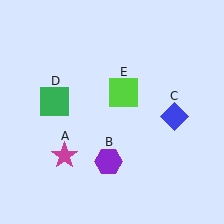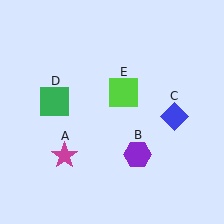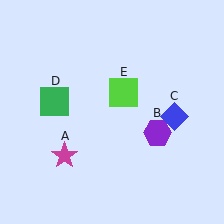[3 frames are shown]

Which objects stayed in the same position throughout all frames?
Magenta star (object A) and blue diamond (object C) and green square (object D) and lime square (object E) remained stationary.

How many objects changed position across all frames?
1 object changed position: purple hexagon (object B).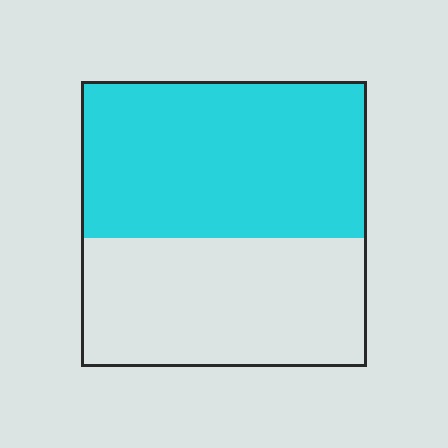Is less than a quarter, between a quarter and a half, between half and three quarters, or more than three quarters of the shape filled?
Between half and three quarters.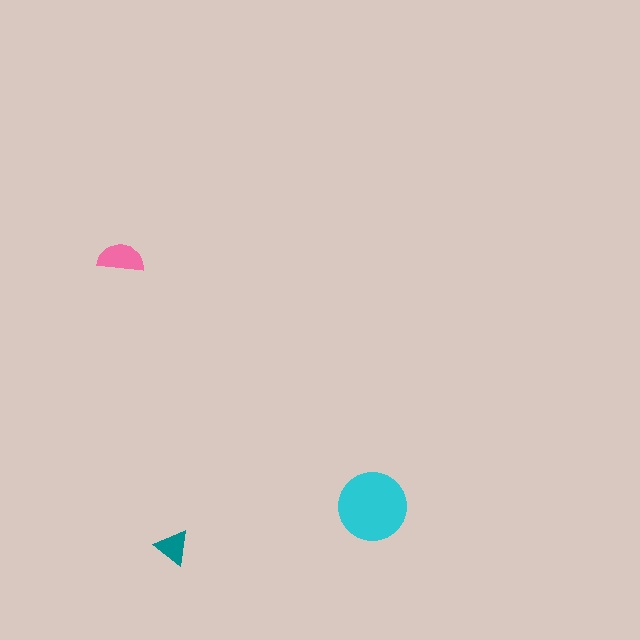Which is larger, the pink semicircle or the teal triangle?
The pink semicircle.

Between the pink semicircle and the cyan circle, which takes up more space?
The cyan circle.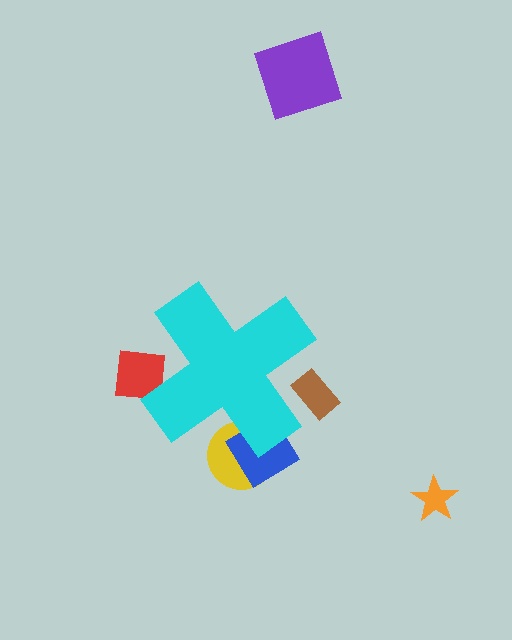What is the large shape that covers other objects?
A cyan cross.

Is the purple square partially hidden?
No, the purple square is fully visible.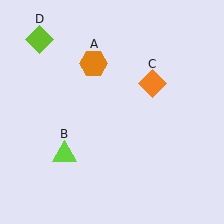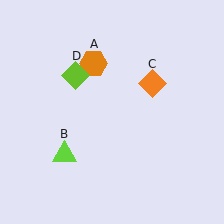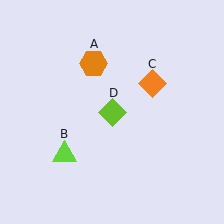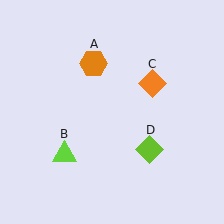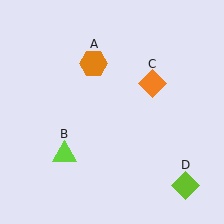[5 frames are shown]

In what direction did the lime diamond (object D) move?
The lime diamond (object D) moved down and to the right.